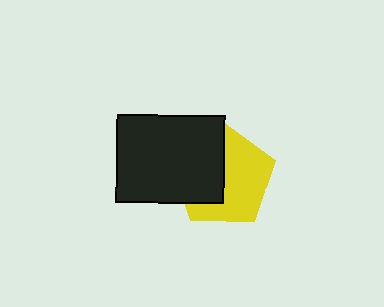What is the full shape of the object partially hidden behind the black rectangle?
The partially hidden object is a yellow pentagon.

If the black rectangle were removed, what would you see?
You would see the complete yellow pentagon.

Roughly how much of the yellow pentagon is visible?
About half of it is visible (roughly 56%).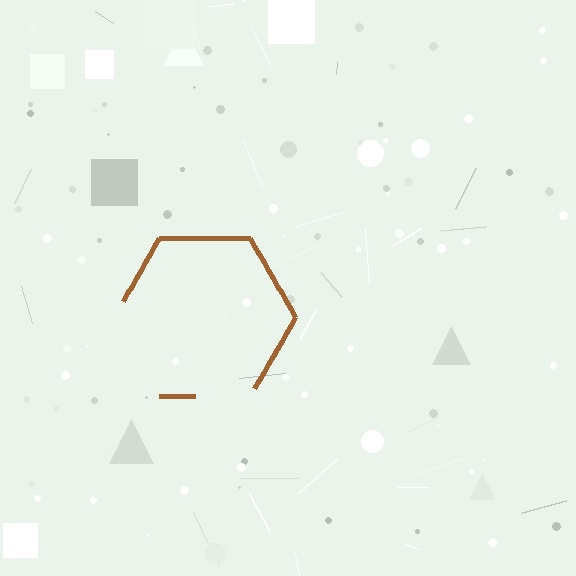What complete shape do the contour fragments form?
The contour fragments form a hexagon.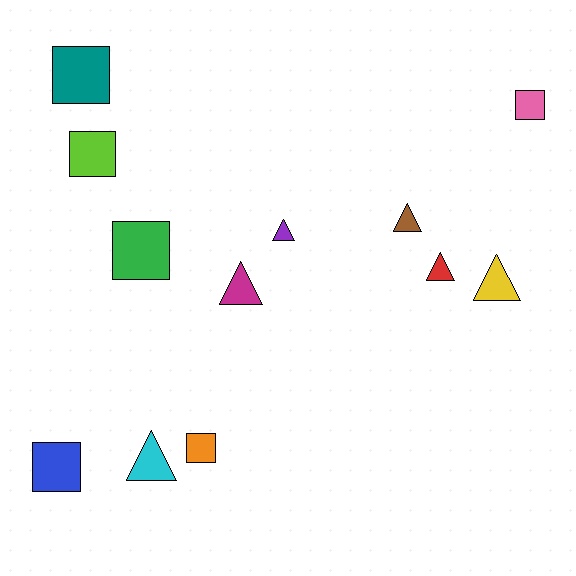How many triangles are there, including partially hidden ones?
There are 6 triangles.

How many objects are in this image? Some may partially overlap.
There are 12 objects.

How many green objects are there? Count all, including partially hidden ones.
There is 1 green object.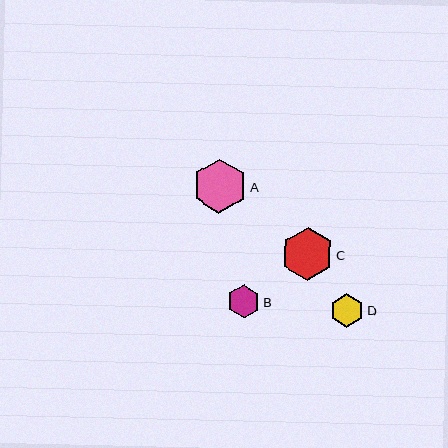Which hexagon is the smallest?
Hexagon B is the smallest with a size of approximately 33 pixels.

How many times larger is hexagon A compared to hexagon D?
Hexagon A is approximately 1.6 times the size of hexagon D.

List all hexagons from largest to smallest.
From largest to smallest: A, C, D, B.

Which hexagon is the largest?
Hexagon A is the largest with a size of approximately 54 pixels.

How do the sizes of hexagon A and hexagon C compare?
Hexagon A and hexagon C are approximately the same size.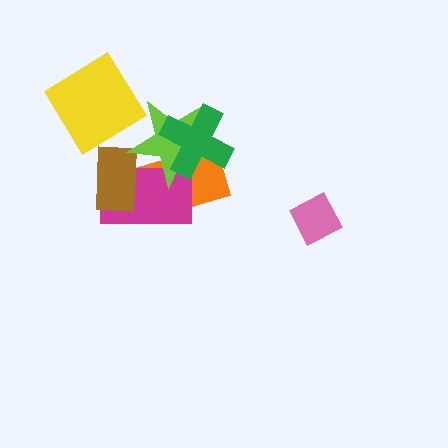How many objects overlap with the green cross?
2 objects overlap with the green cross.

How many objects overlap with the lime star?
4 objects overlap with the lime star.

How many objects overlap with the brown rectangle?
3 objects overlap with the brown rectangle.